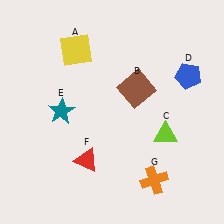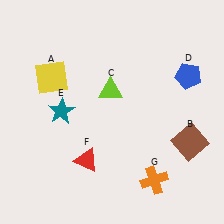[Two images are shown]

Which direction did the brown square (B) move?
The brown square (B) moved right.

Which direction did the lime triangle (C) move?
The lime triangle (C) moved left.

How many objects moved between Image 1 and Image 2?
3 objects moved between the two images.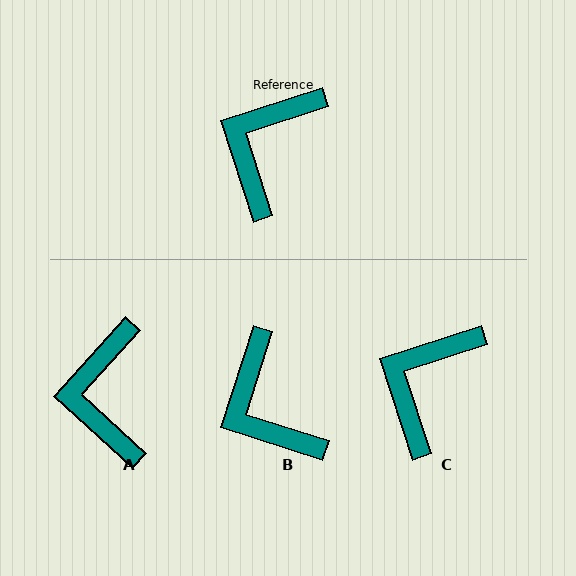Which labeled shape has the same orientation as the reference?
C.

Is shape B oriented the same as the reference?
No, it is off by about 54 degrees.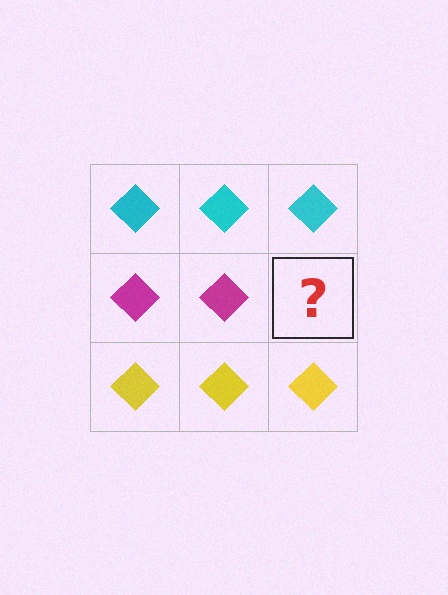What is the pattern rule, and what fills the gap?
The rule is that each row has a consistent color. The gap should be filled with a magenta diamond.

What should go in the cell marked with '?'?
The missing cell should contain a magenta diamond.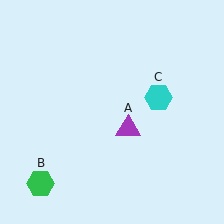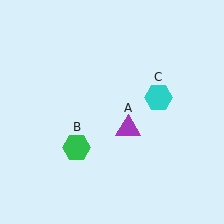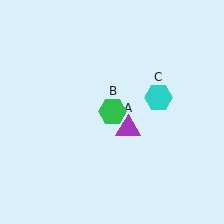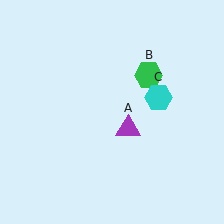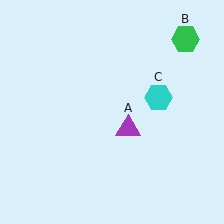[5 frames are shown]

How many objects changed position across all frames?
1 object changed position: green hexagon (object B).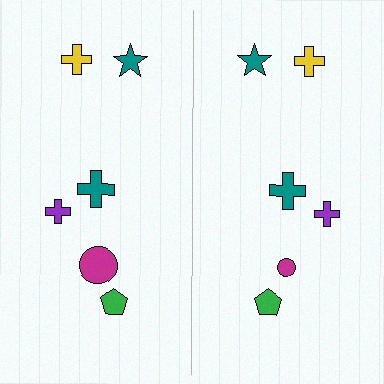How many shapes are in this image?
There are 12 shapes in this image.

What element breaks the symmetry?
The magenta circle on the right side has a different size than its mirror counterpart.